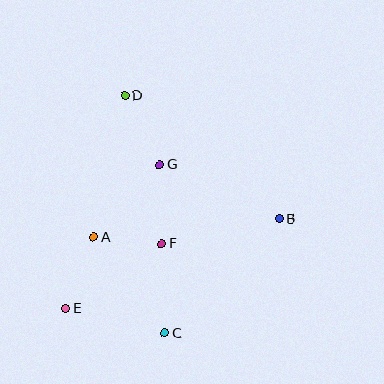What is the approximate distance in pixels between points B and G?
The distance between B and G is approximately 132 pixels.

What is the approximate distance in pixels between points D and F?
The distance between D and F is approximately 152 pixels.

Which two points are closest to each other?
Points A and F are closest to each other.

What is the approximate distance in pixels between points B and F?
The distance between B and F is approximately 120 pixels.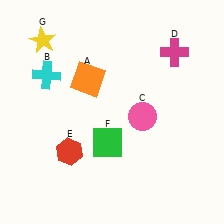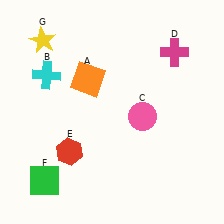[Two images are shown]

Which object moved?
The green square (F) moved left.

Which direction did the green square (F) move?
The green square (F) moved left.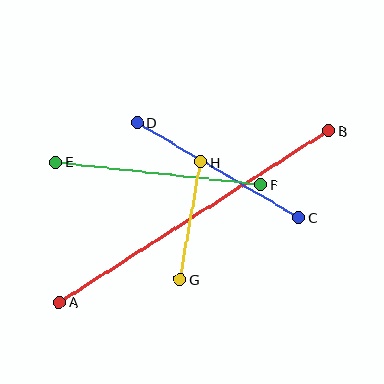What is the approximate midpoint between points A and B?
The midpoint is at approximately (194, 216) pixels.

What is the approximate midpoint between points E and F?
The midpoint is at approximately (158, 174) pixels.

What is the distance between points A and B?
The distance is approximately 319 pixels.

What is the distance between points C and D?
The distance is approximately 187 pixels.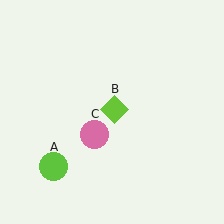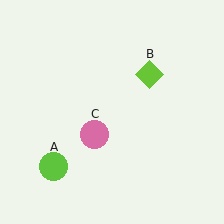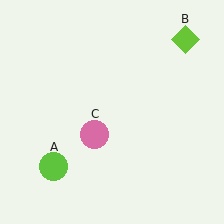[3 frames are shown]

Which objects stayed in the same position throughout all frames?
Lime circle (object A) and pink circle (object C) remained stationary.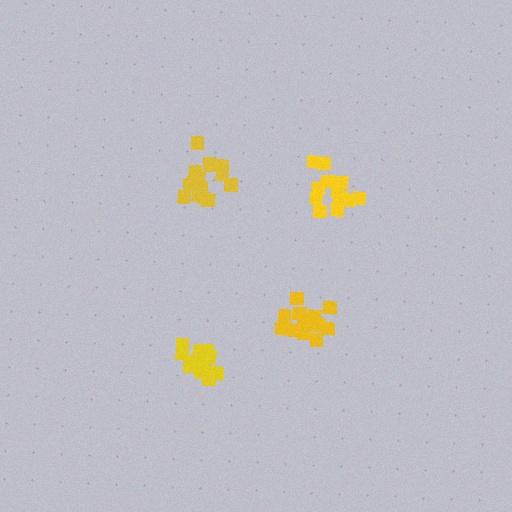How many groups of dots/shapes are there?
There are 4 groups.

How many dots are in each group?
Group 1: 17 dots, Group 2: 15 dots, Group 3: 15 dots, Group 4: 14 dots (61 total).